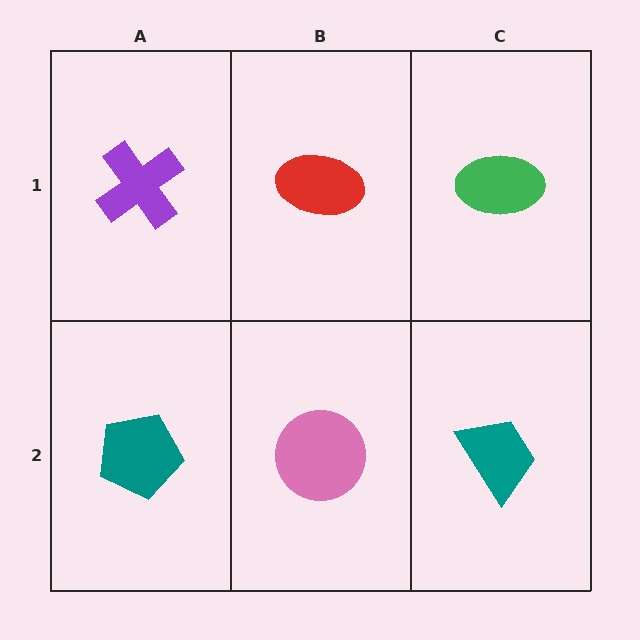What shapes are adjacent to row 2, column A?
A purple cross (row 1, column A), a pink circle (row 2, column B).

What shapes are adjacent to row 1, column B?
A pink circle (row 2, column B), a purple cross (row 1, column A), a green ellipse (row 1, column C).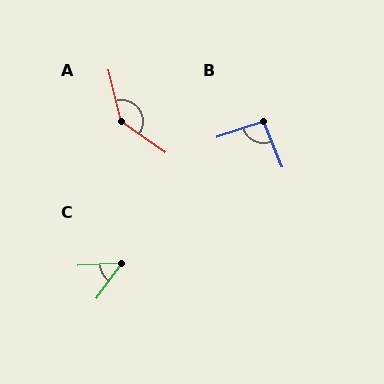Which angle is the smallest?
C, at approximately 52 degrees.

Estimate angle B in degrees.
Approximately 94 degrees.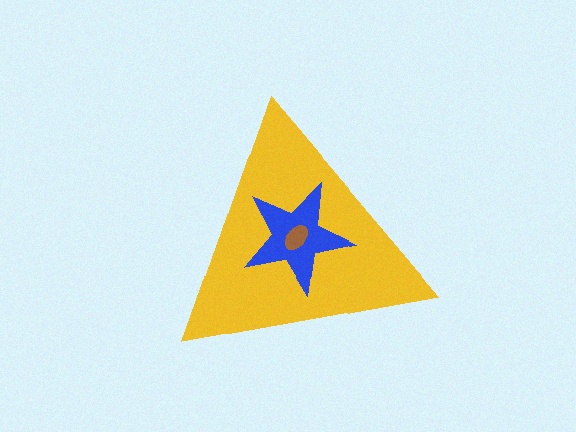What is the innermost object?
The brown ellipse.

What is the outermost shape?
The yellow triangle.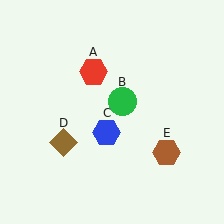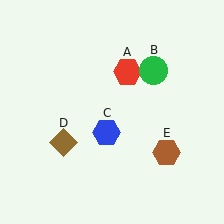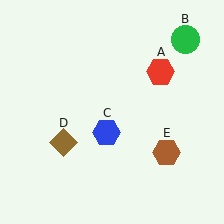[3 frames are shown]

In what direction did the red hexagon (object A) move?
The red hexagon (object A) moved right.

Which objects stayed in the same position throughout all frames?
Blue hexagon (object C) and brown diamond (object D) and brown hexagon (object E) remained stationary.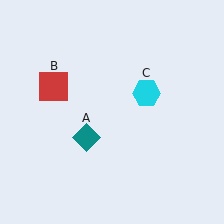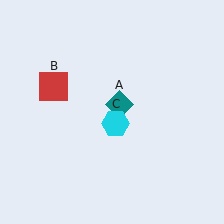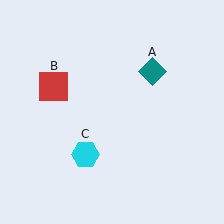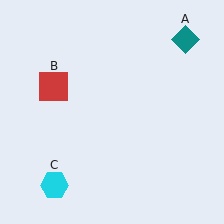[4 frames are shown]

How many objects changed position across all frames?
2 objects changed position: teal diamond (object A), cyan hexagon (object C).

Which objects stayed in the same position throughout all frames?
Red square (object B) remained stationary.